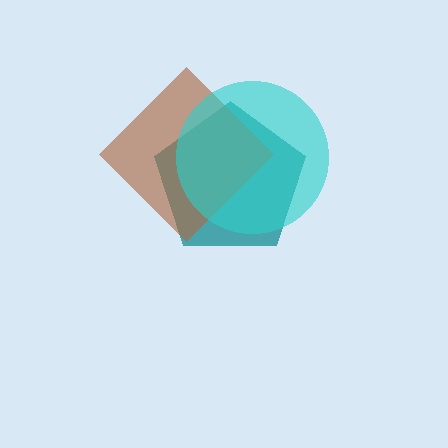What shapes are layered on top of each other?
The layered shapes are: a teal pentagon, a brown diamond, a cyan circle.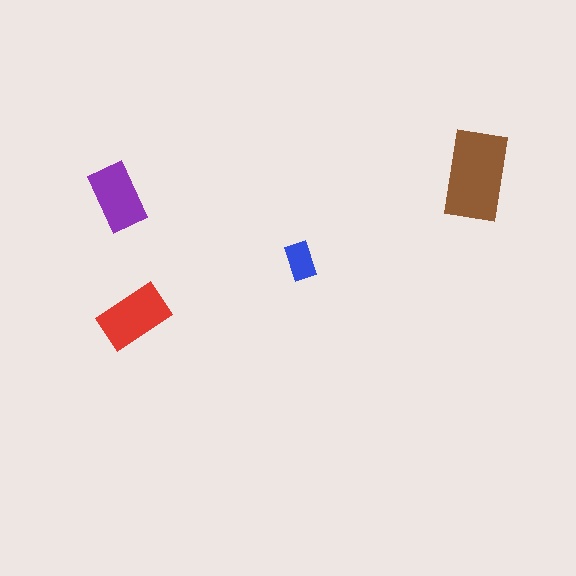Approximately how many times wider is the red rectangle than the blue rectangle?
About 2 times wider.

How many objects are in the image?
There are 4 objects in the image.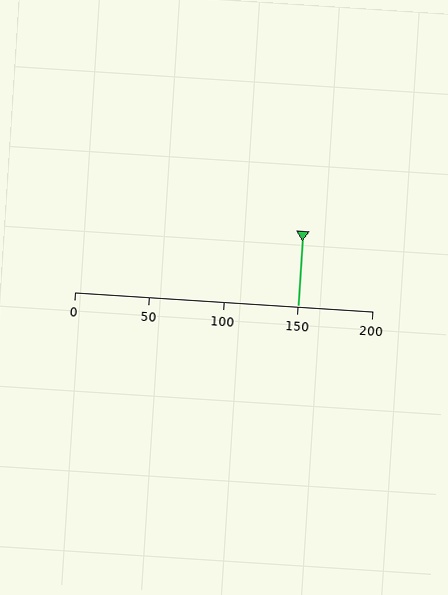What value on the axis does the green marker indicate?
The marker indicates approximately 150.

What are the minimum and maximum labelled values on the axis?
The axis runs from 0 to 200.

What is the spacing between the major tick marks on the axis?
The major ticks are spaced 50 apart.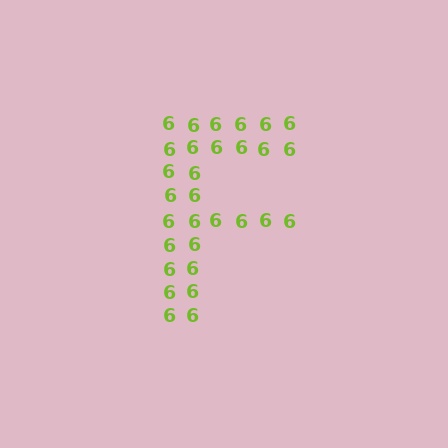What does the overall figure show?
The overall figure shows the letter F.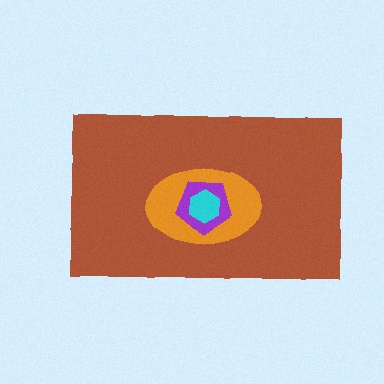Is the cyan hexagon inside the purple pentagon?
Yes.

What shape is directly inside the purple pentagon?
The cyan hexagon.